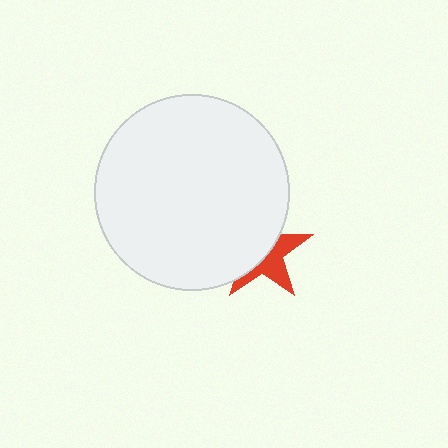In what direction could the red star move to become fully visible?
The red star could move toward the lower-right. That would shift it out from behind the white circle entirely.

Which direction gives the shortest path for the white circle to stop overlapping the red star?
Moving toward the upper-left gives the shortest separation.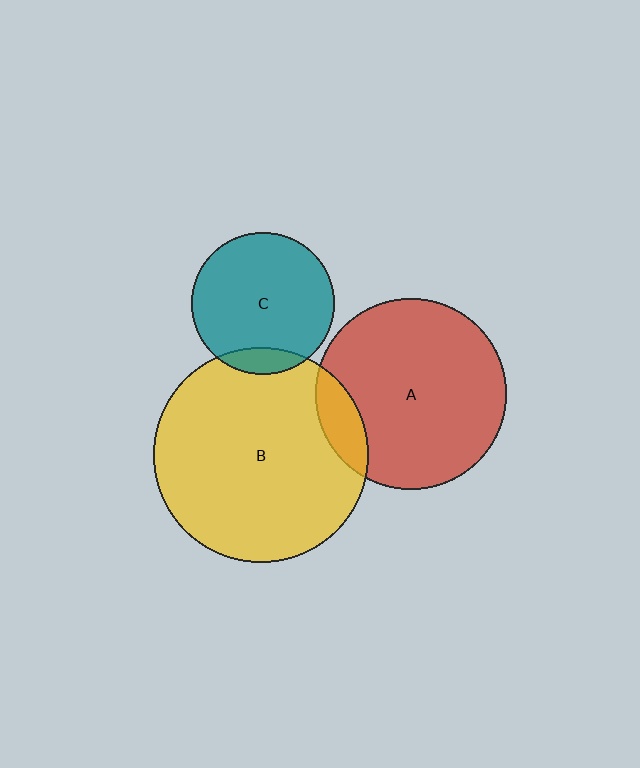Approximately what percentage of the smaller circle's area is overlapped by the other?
Approximately 10%.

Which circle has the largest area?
Circle B (yellow).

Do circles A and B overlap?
Yes.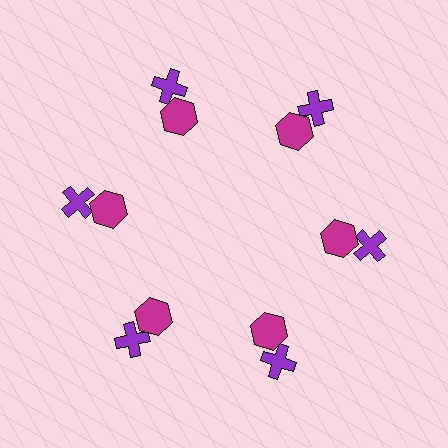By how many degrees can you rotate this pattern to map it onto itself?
The pattern maps onto itself every 60 degrees of rotation.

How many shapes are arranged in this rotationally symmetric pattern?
There are 12 shapes, arranged in 6 groups of 2.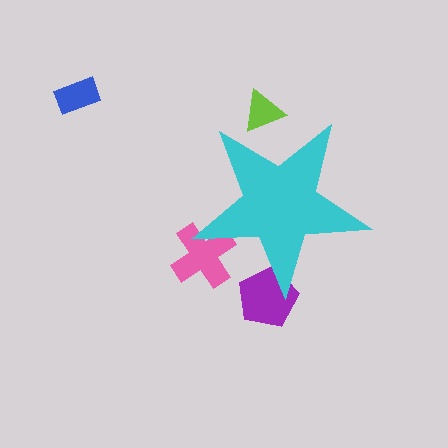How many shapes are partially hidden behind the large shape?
3 shapes are partially hidden.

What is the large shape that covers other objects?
A cyan star.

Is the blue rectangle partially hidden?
No, the blue rectangle is fully visible.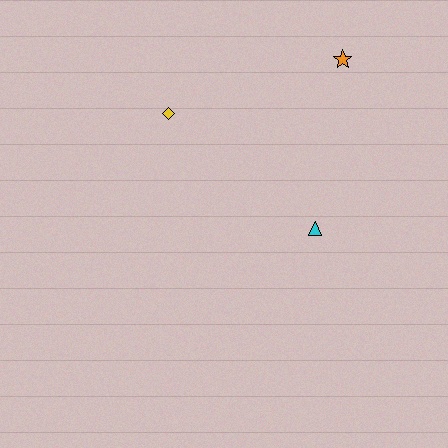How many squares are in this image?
There are no squares.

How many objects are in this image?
There are 3 objects.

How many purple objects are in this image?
There are no purple objects.